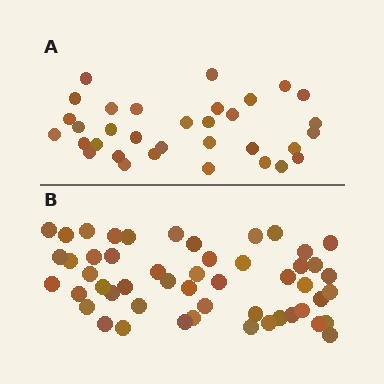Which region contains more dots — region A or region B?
Region B (the bottom region) has more dots.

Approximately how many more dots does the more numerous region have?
Region B has approximately 20 more dots than region A.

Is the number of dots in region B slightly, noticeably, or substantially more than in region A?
Region B has substantially more. The ratio is roughly 1.5 to 1.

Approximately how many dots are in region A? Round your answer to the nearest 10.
About 30 dots. (The exact count is 33, which rounds to 30.)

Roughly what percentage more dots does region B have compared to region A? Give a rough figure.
About 55% more.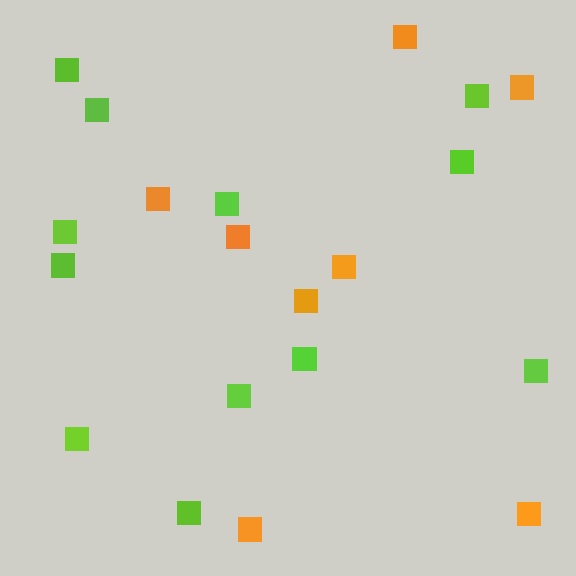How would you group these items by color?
There are 2 groups: one group of lime squares (12) and one group of orange squares (8).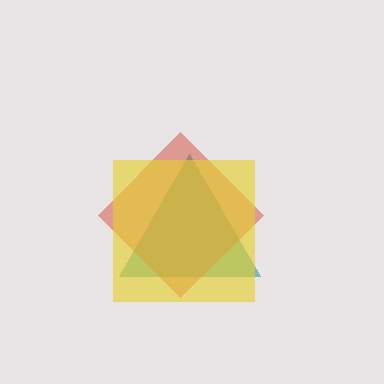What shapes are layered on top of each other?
The layered shapes are: a teal triangle, a red diamond, a yellow square.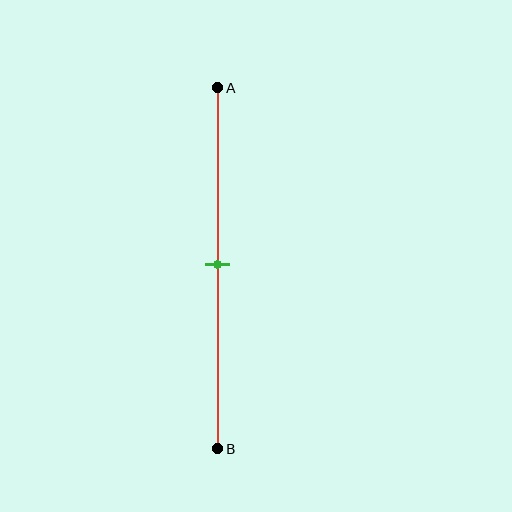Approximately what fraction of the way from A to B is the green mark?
The green mark is approximately 50% of the way from A to B.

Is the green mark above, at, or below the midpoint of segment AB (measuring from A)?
The green mark is approximately at the midpoint of segment AB.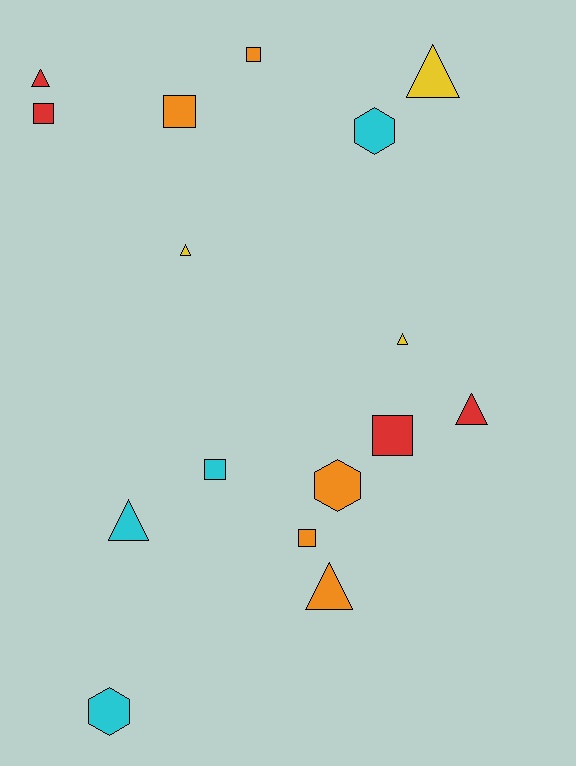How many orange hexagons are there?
There is 1 orange hexagon.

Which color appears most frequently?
Orange, with 5 objects.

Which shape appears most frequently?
Triangle, with 7 objects.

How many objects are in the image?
There are 16 objects.